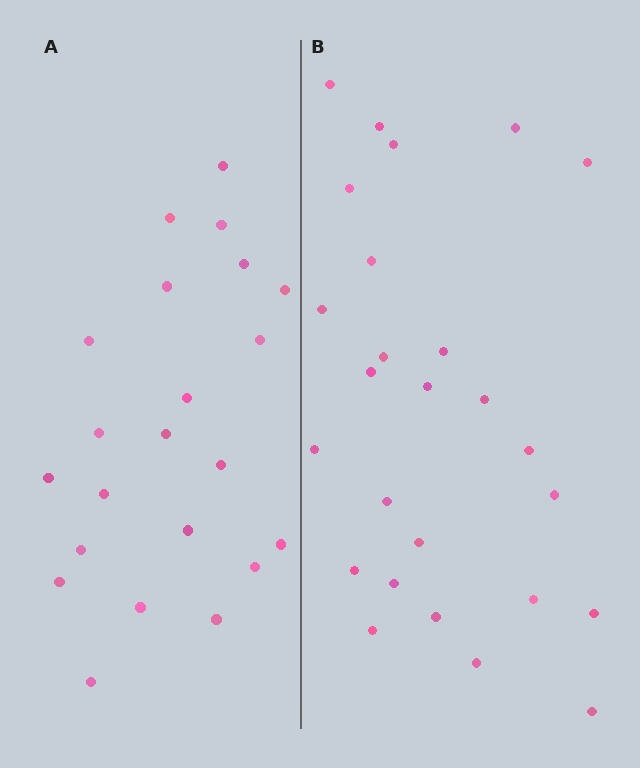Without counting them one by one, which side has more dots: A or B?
Region B (the right region) has more dots.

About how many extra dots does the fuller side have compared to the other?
Region B has about 4 more dots than region A.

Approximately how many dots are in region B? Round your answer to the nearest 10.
About 30 dots. (The exact count is 26, which rounds to 30.)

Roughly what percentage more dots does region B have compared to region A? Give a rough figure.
About 20% more.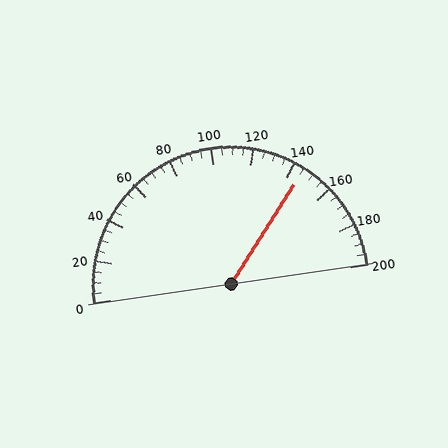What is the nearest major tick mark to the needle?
The nearest major tick mark is 140.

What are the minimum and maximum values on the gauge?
The gauge ranges from 0 to 200.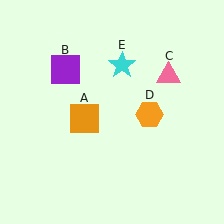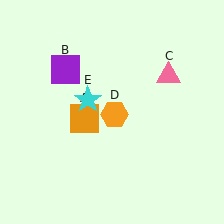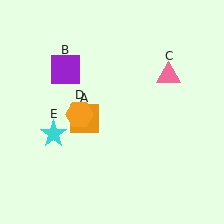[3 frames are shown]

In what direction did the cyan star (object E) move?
The cyan star (object E) moved down and to the left.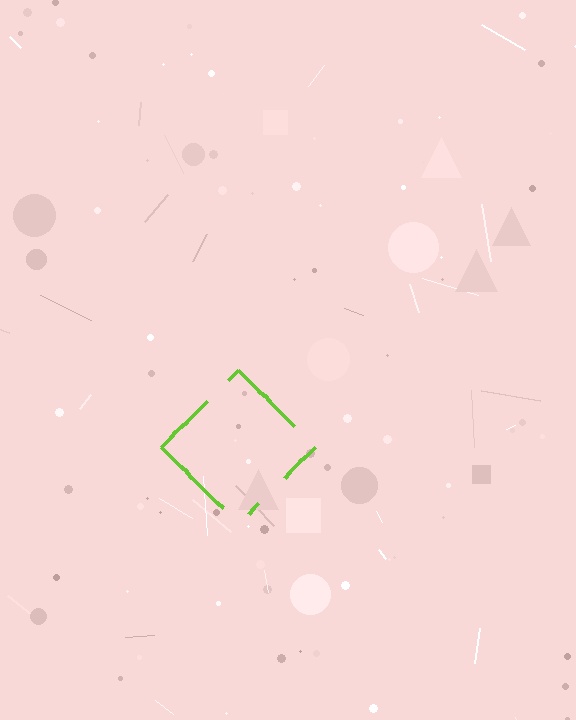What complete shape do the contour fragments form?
The contour fragments form a diamond.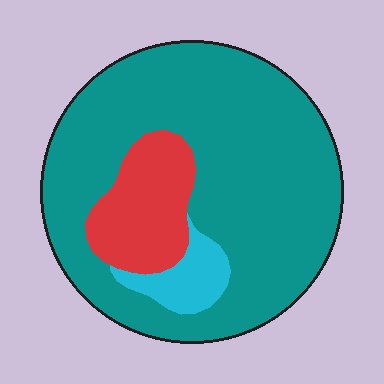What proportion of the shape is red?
Red takes up about one sixth (1/6) of the shape.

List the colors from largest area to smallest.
From largest to smallest: teal, red, cyan.